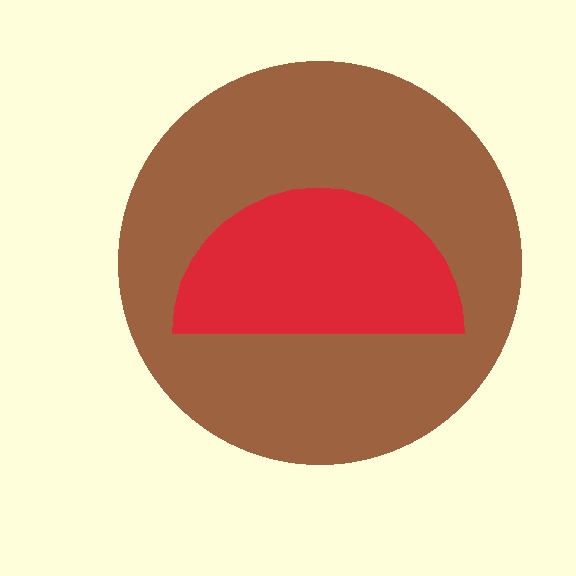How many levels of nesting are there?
2.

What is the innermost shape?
The red semicircle.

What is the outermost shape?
The brown circle.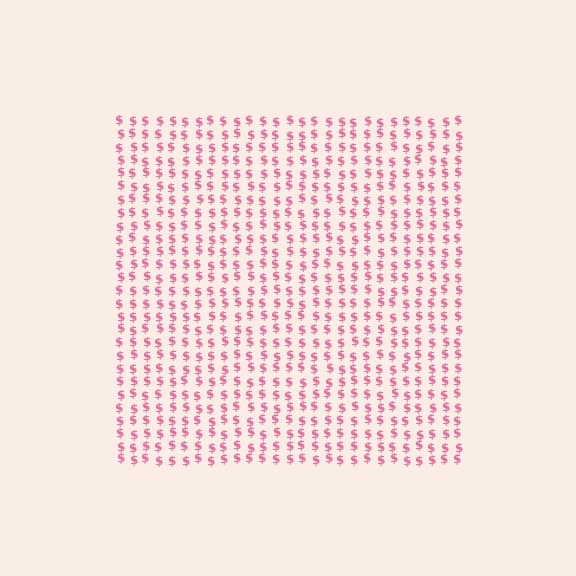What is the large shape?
The large shape is a square.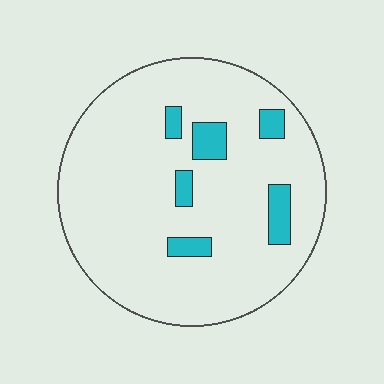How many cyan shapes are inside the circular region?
6.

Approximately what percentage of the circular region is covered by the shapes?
Approximately 10%.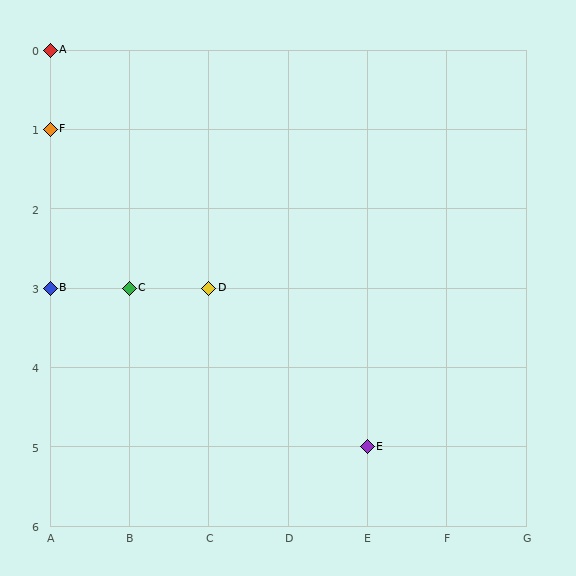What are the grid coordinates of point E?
Point E is at grid coordinates (E, 5).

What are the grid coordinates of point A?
Point A is at grid coordinates (A, 0).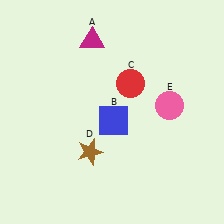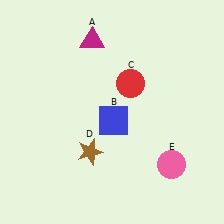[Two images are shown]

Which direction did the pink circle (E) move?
The pink circle (E) moved down.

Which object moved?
The pink circle (E) moved down.